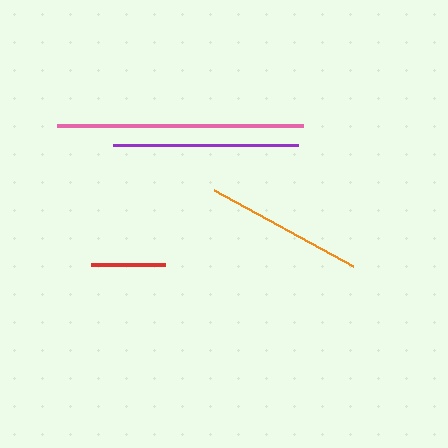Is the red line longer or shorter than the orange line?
The orange line is longer than the red line.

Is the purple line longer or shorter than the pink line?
The pink line is longer than the purple line.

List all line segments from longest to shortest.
From longest to shortest: pink, purple, orange, red.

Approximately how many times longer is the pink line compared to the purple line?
The pink line is approximately 1.3 times the length of the purple line.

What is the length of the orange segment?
The orange segment is approximately 159 pixels long.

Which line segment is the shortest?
The red line is the shortest at approximately 73 pixels.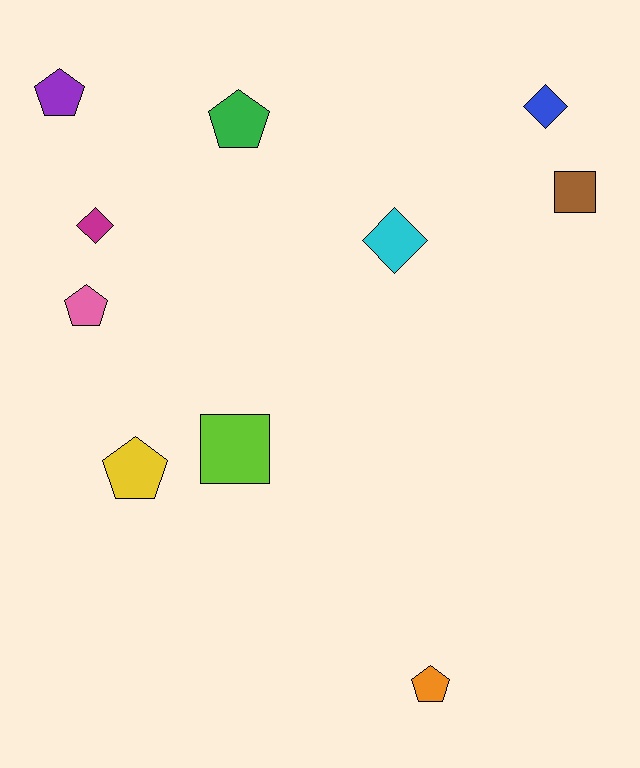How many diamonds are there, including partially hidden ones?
There are 3 diamonds.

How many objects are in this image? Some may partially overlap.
There are 10 objects.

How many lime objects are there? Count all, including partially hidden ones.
There is 1 lime object.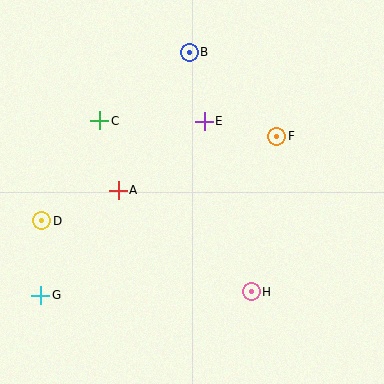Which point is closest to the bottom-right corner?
Point H is closest to the bottom-right corner.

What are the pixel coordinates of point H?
Point H is at (251, 292).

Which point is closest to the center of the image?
Point E at (204, 121) is closest to the center.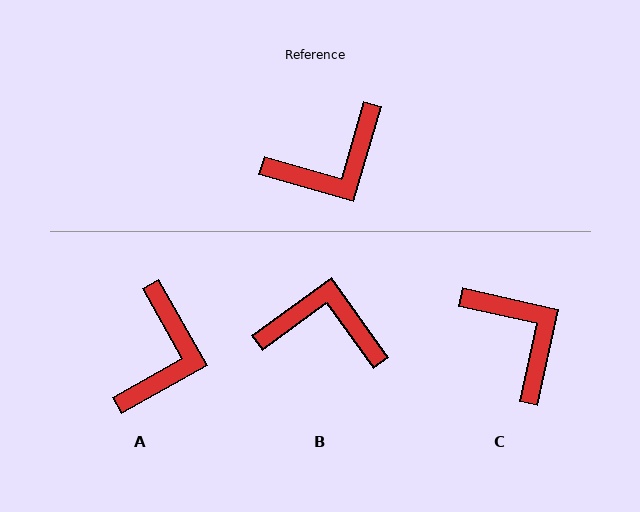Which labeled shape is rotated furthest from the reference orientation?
B, about 142 degrees away.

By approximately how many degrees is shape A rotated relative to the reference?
Approximately 46 degrees counter-clockwise.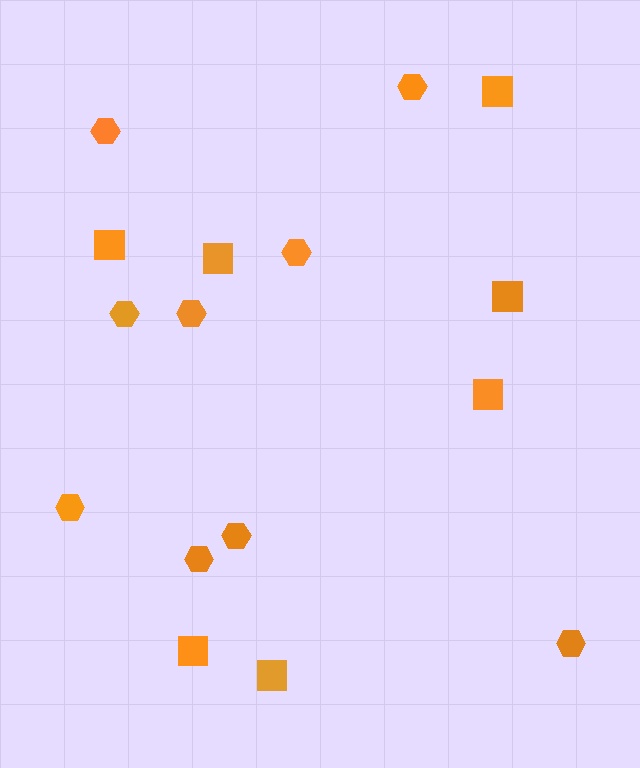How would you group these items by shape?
There are 2 groups: one group of hexagons (9) and one group of squares (7).